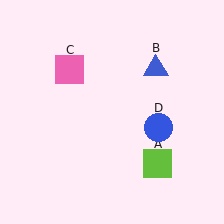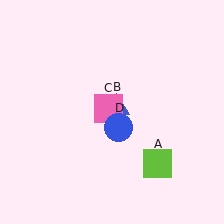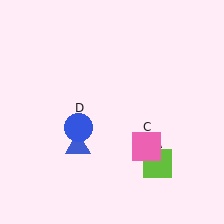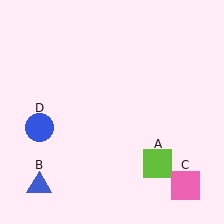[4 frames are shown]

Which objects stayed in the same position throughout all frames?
Lime square (object A) remained stationary.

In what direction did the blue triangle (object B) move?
The blue triangle (object B) moved down and to the left.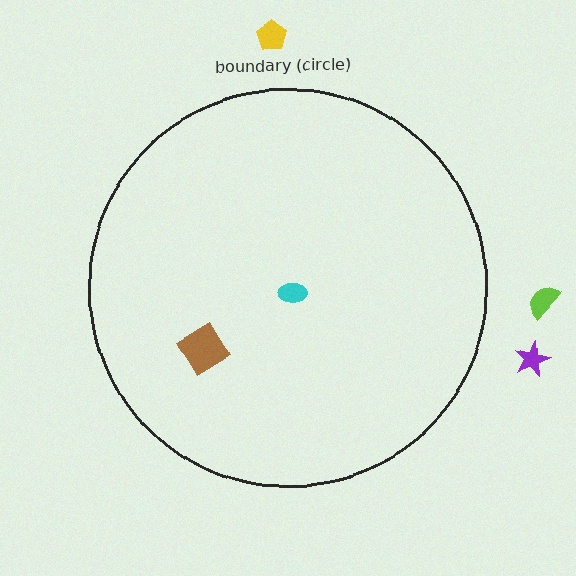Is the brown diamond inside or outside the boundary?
Inside.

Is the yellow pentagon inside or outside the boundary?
Outside.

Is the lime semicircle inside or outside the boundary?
Outside.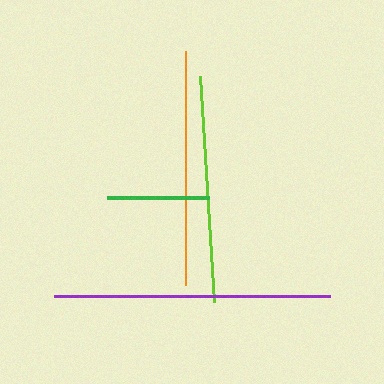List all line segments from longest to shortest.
From longest to shortest: purple, orange, lime, green.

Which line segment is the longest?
The purple line is the longest at approximately 276 pixels.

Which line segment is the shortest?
The green line is the shortest at approximately 102 pixels.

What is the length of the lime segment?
The lime segment is approximately 226 pixels long.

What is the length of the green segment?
The green segment is approximately 102 pixels long.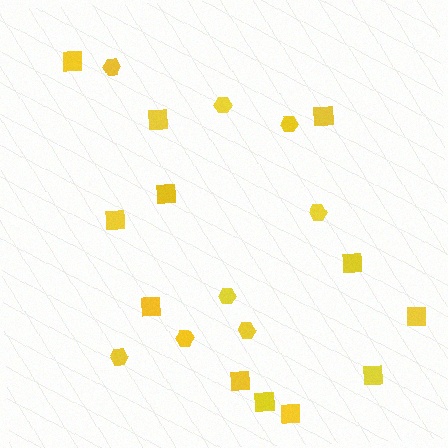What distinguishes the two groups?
There are 2 groups: one group of squares (12) and one group of hexagons (8).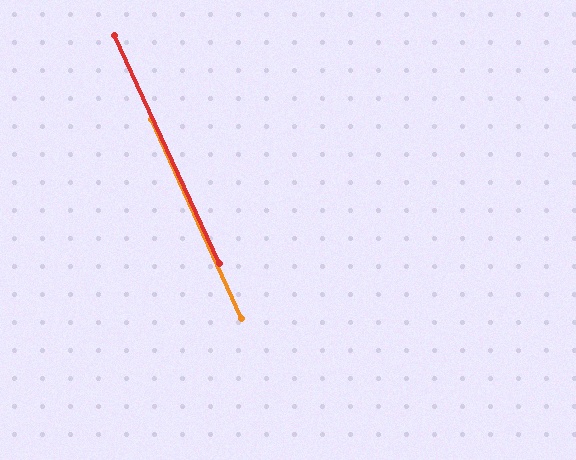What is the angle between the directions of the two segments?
Approximately 0 degrees.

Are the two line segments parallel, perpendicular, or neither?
Parallel — their directions differ by only 0.3°.